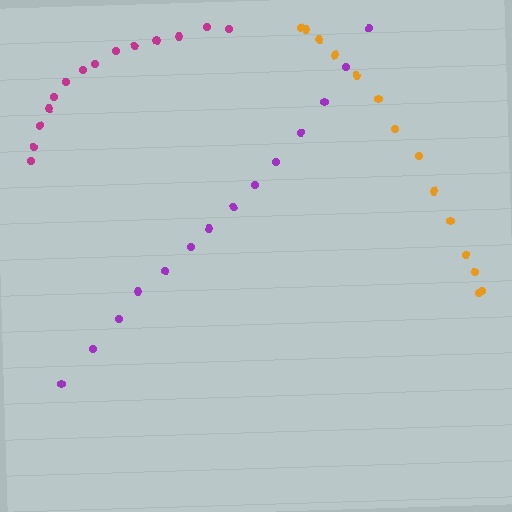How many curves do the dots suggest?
There are 3 distinct paths.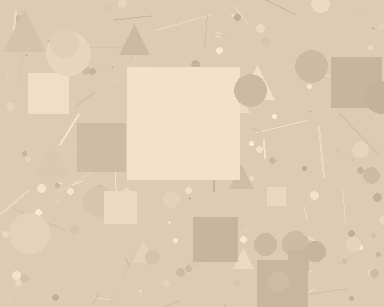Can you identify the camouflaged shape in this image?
The camouflaged shape is a square.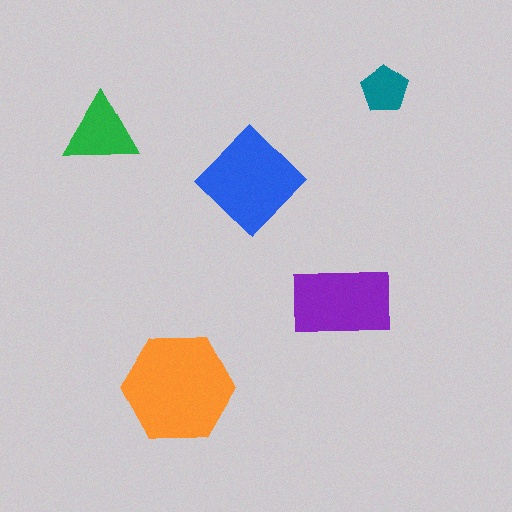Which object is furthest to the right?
The teal pentagon is rightmost.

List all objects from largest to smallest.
The orange hexagon, the blue diamond, the purple rectangle, the green triangle, the teal pentagon.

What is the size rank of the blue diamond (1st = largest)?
2nd.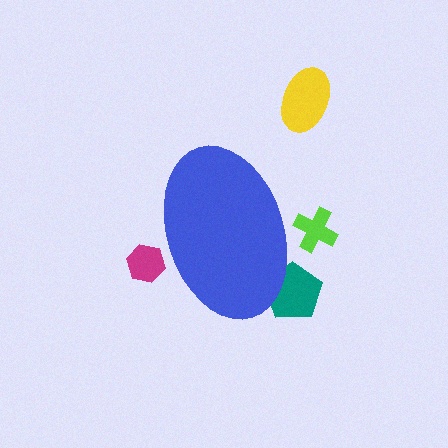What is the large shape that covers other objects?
A blue ellipse.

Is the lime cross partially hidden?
Yes, the lime cross is partially hidden behind the blue ellipse.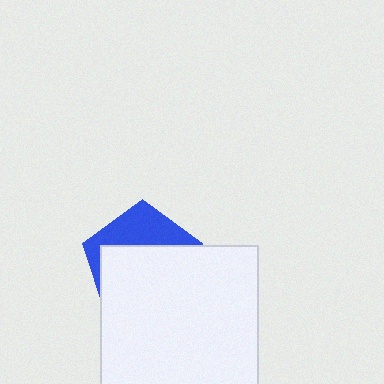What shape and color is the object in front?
The object in front is a white square.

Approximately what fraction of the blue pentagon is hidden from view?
Roughly 65% of the blue pentagon is hidden behind the white square.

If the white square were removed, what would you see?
You would see the complete blue pentagon.